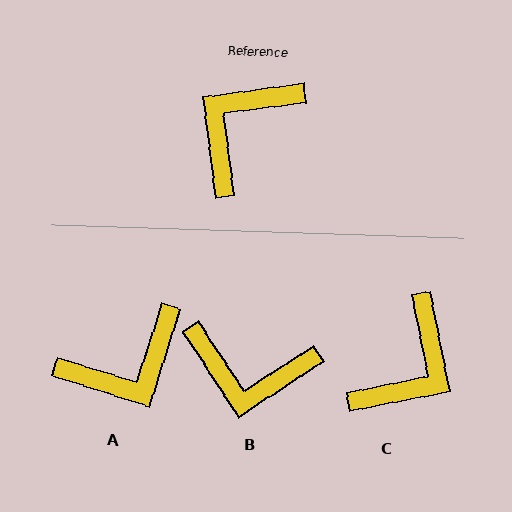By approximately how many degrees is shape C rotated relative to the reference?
Approximately 176 degrees clockwise.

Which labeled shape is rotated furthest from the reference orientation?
C, about 176 degrees away.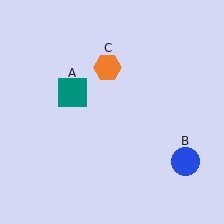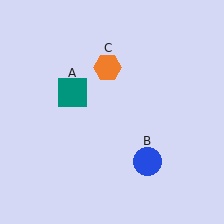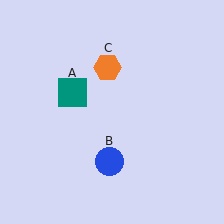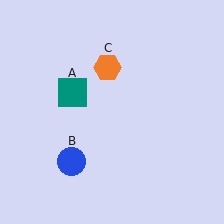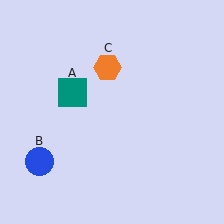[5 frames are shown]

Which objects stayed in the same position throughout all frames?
Teal square (object A) and orange hexagon (object C) remained stationary.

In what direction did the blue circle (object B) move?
The blue circle (object B) moved left.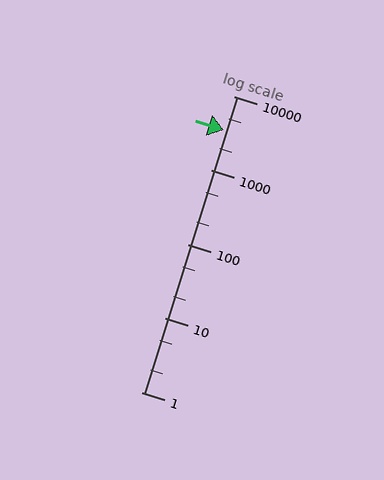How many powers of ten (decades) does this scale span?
The scale spans 4 decades, from 1 to 10000.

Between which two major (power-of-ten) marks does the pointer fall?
The pointer is between 1000 and 10000.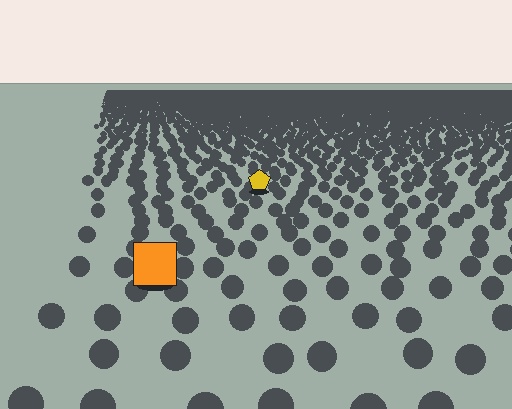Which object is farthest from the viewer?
The yellow pentagon is farthest from the viewer. It appears smaller and the ground texture around it is denser.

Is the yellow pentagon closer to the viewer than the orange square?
No. The orange square is closer — you can tell from the texture gradient: the ground texture is coarser near it.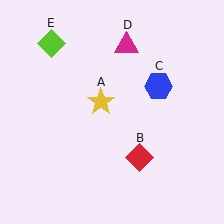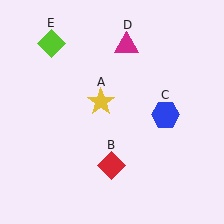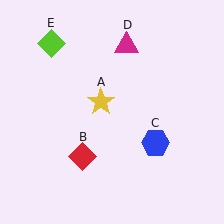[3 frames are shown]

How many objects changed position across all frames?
2 objects changed position: red diamond (object B), blue hexagon (object C).